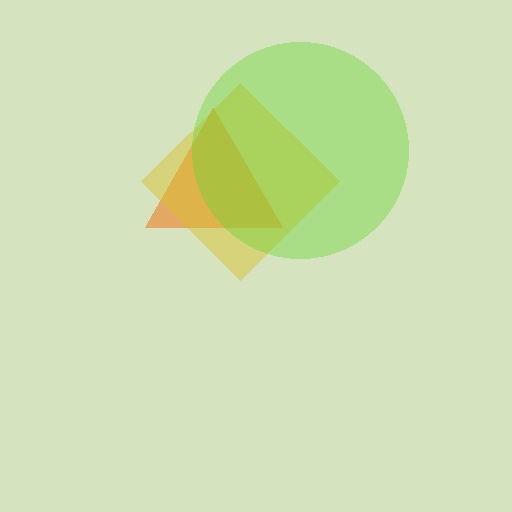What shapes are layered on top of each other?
The layered shapes are: an orange triangle, a yellow diamond, a lime circle.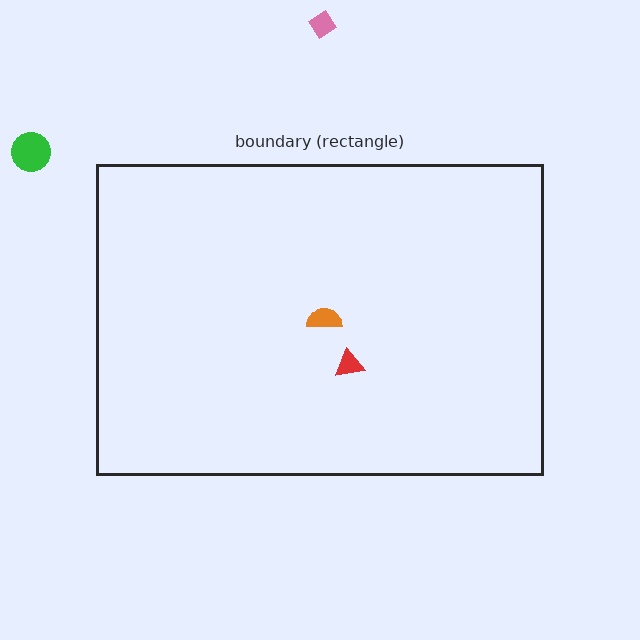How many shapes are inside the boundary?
2 inside, 2 outside.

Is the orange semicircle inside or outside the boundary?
Inside.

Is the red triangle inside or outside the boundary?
Inside.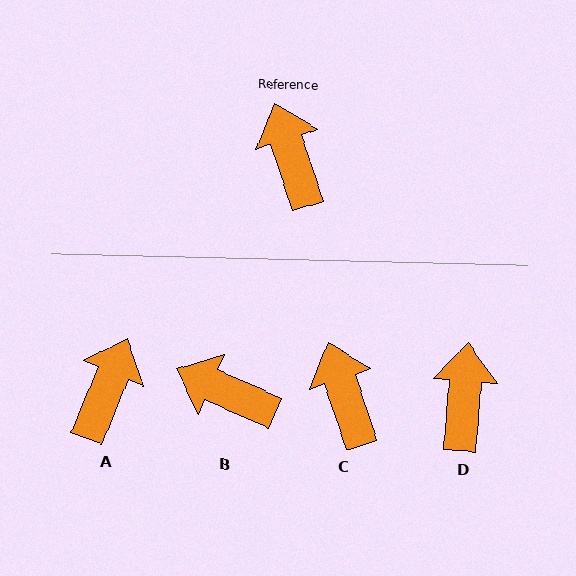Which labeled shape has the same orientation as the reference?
C.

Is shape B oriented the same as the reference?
No, it is off by about 48 degrees.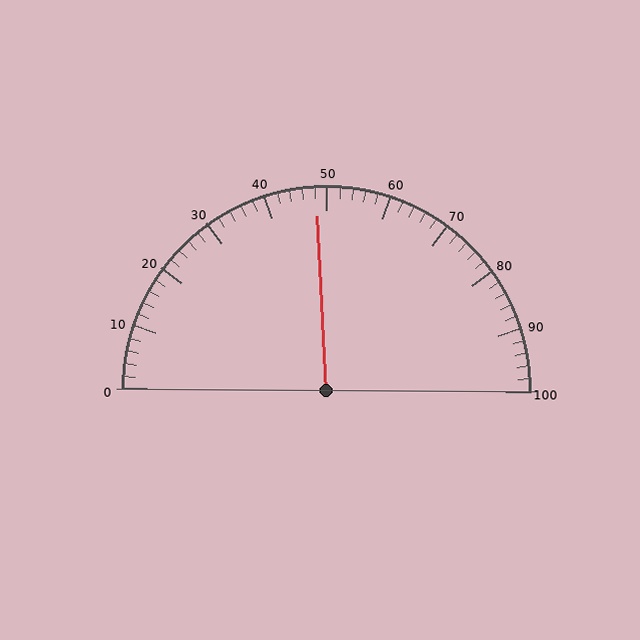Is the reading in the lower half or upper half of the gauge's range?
The reading is in the lower half of the range (0 to 100).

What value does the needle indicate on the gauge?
The needle indicates approximately 48.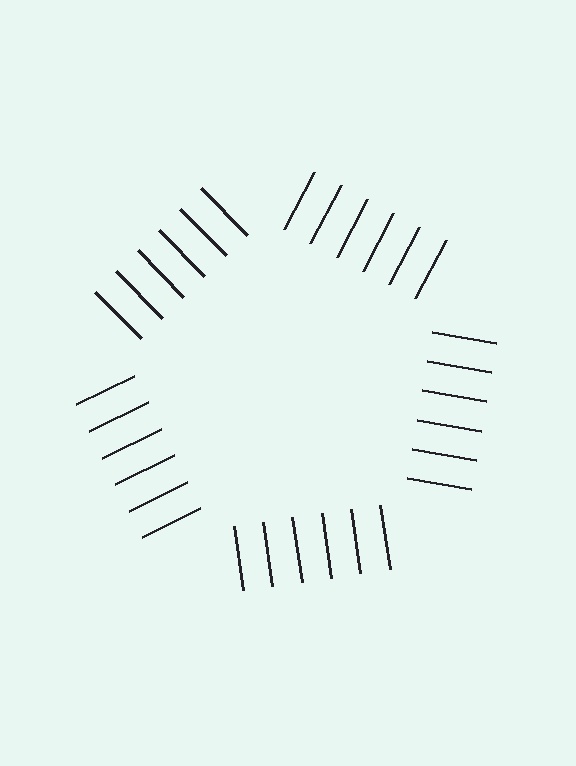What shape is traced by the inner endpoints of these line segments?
An illusory pentagon — the line segments terminate on its edges but no continuous stroke is drawn.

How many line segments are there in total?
30 — 6 along each of the 5 edges.